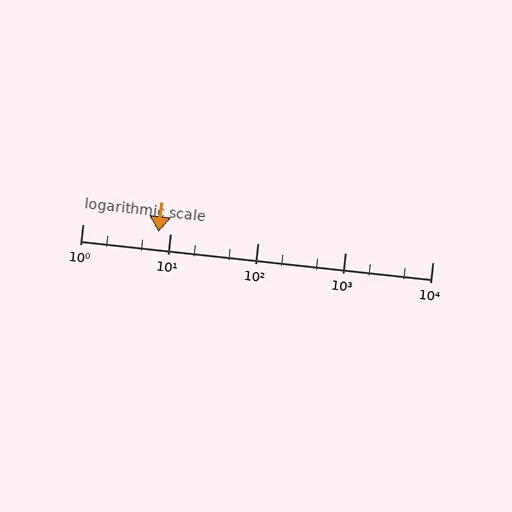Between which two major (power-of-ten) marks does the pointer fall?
The pointer is between 1 and 10.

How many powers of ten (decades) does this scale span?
The scale spans 4 decades, from 1 to 10000.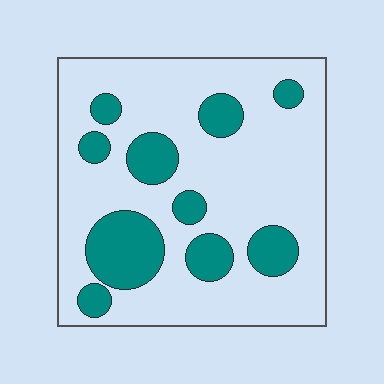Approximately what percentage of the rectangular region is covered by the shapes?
Approximately 25%.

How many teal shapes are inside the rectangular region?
10.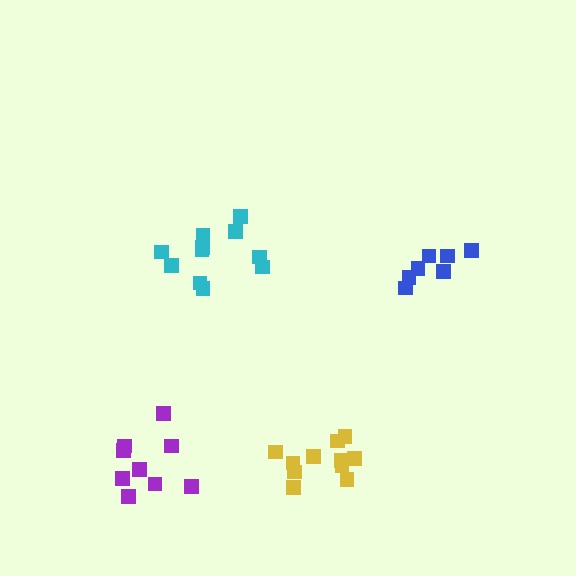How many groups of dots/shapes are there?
There are 4 groups.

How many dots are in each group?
Group 1: 7 dots, Group 2: 11 dots, Group 3: 11 dots, Group 4: 9 dots (38 total).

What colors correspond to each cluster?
The clusters are colored: blue, yellow, cyan, purple.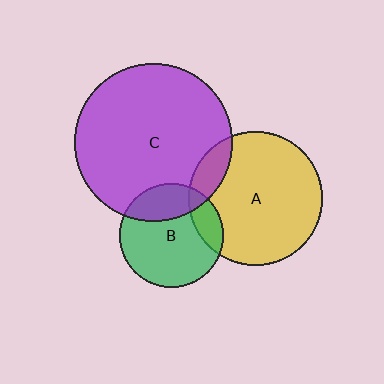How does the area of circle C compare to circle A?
Approximately 1.4 times.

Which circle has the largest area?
Circle C (purple).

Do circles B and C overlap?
Yes.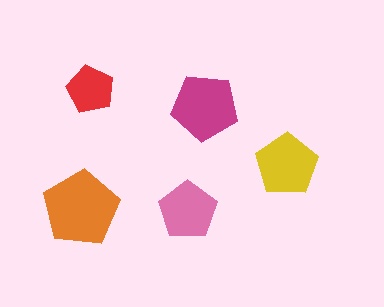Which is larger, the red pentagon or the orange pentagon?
The orange one.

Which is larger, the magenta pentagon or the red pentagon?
The magenta one.